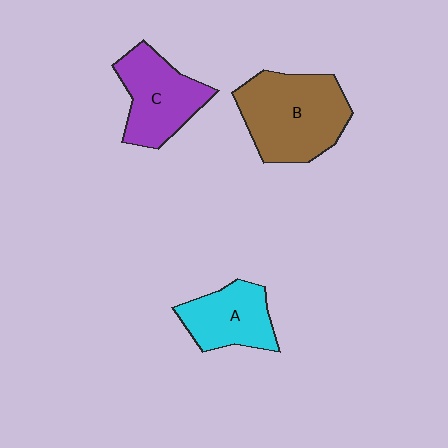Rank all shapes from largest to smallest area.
From largest to smallest: B (brown), C (purple), A (cyan).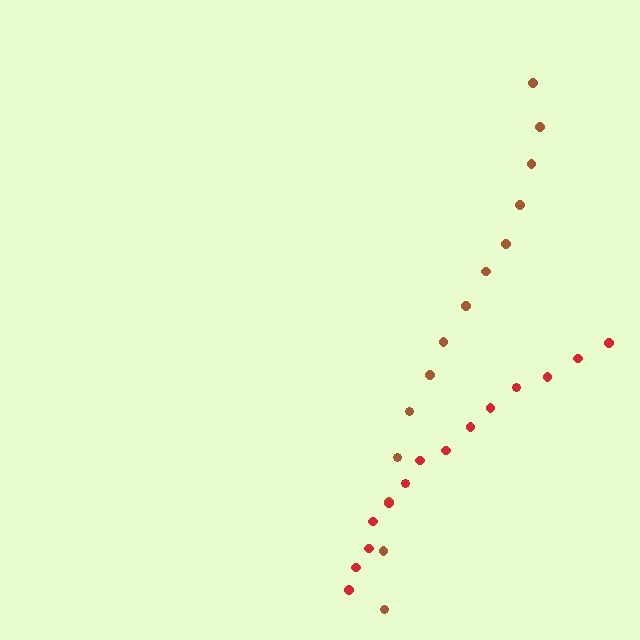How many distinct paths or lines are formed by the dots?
There are 2 distinct paths.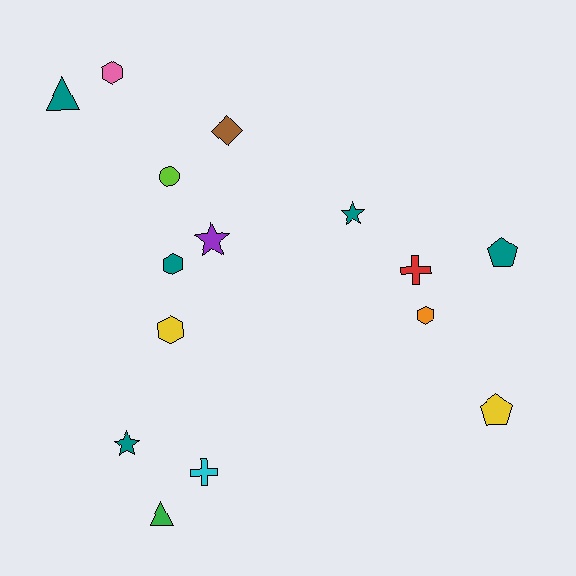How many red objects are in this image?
There is 1 red object.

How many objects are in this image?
There are 15 objects.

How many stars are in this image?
There are 3 stars.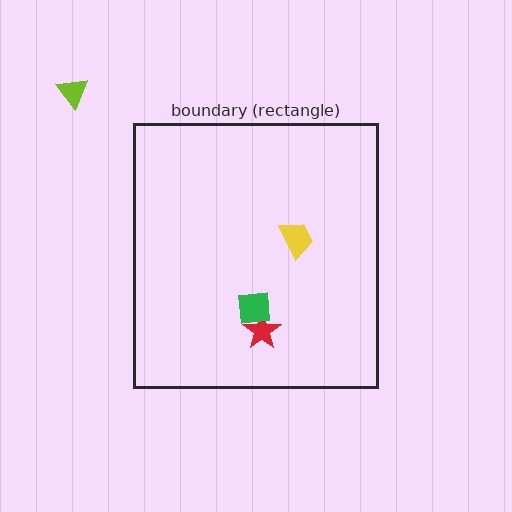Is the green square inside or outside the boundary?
Inside.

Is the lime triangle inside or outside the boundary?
Outside.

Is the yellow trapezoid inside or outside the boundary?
Inside.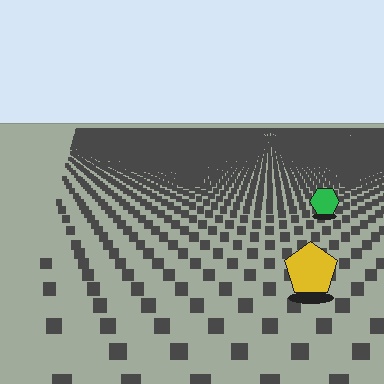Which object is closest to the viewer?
The yellow pentagon is closest. The texture marks near it are larger and more spread out.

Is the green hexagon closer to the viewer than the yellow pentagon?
No. The yellow pentagon is closer — you can tell from the texture gradient: the ground texture is coarser near it.